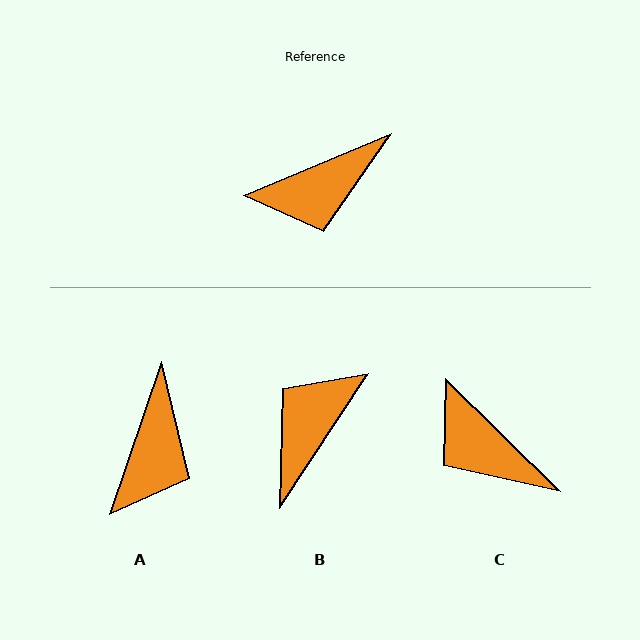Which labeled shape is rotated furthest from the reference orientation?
B, about 146 degrees away.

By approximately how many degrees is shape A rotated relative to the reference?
Approximately 49 degrees counter-clockwise.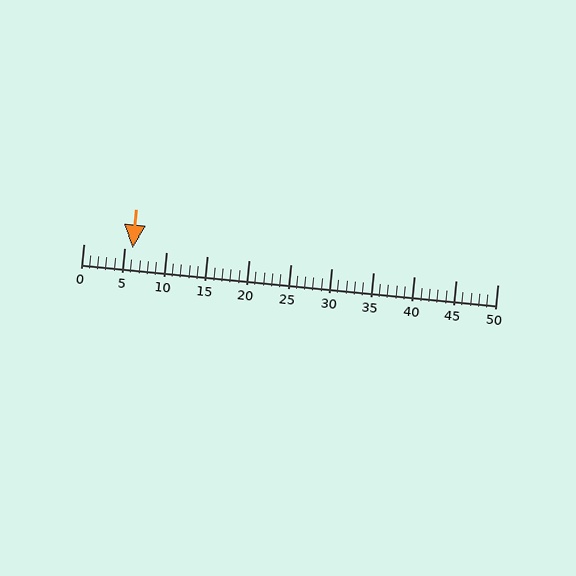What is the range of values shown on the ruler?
The ruler shows values from 0 to 50.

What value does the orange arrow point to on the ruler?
The orange arrow points to approximately 6.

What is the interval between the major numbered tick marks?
The major tick marks are spaced 5 units apart.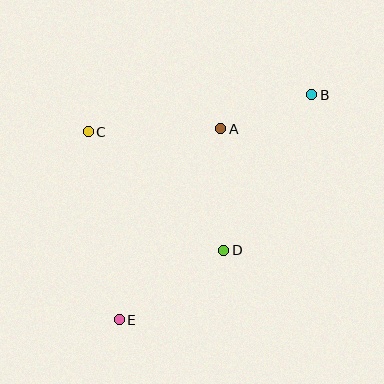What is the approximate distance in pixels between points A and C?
The distance between A and C is approximately 132 pixels.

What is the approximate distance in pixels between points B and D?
The distance between B and D is approximately 179 pixels.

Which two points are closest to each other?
Points A and B are closest to each other.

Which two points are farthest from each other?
Points B and E are farthest from each other.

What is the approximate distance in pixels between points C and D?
The distance between C and D is approximately 180 pixels.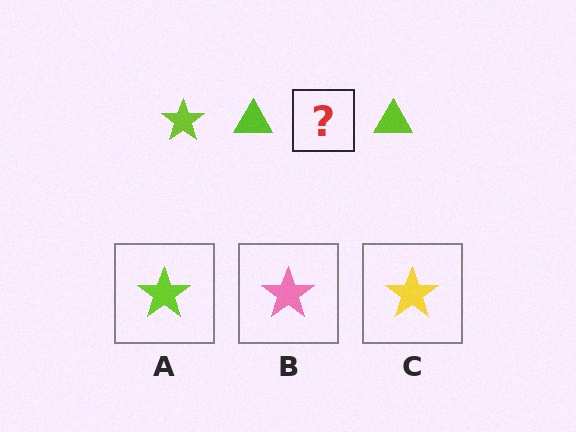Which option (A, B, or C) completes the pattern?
A.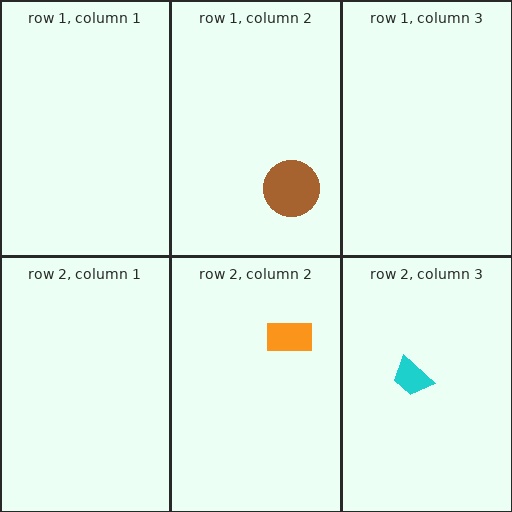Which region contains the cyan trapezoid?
The row 2, column 3 region.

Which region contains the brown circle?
The row 1, column 2 region.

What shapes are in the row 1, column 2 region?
The brown circle.